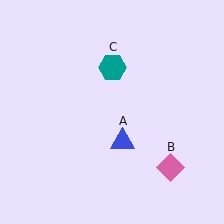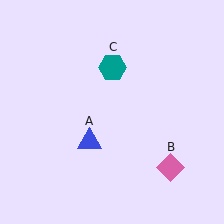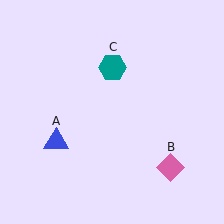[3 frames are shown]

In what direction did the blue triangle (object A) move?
The blue triangle (object A) moved left.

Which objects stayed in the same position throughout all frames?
Pink diamond (object B) and teal hexagon (object C) remained stationary.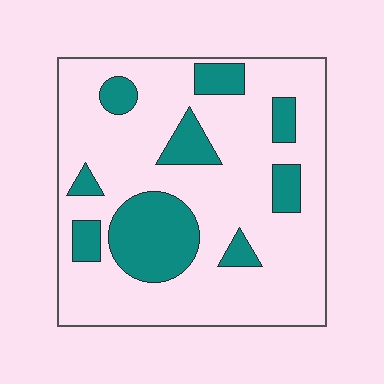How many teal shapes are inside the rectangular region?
9.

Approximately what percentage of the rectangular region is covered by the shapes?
Approximately 25%.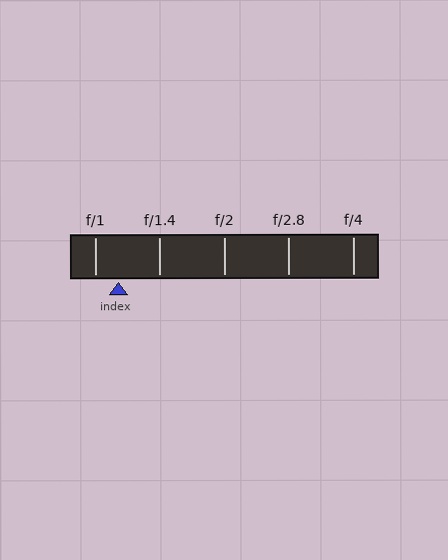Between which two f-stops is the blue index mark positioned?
The index mark is between f/1 and f/1.4.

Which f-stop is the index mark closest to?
The index mark is closest to f/1.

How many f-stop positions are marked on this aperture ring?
There are 5 f-stop positions marked.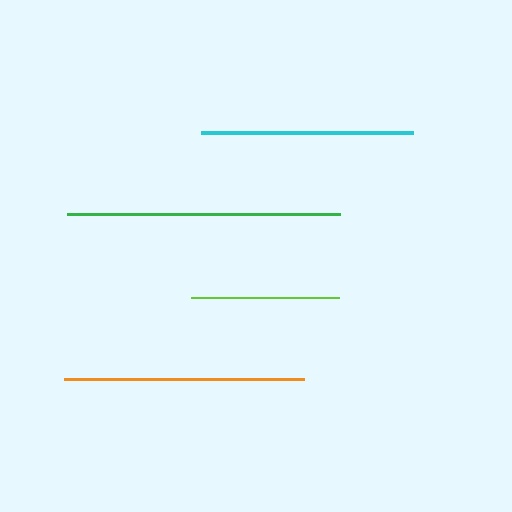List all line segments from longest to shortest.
From longest to shortest: green, orange, cyan, lime.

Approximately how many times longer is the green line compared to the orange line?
The green line is approximately 1.1 times the length of the orange line.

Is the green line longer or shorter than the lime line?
The green line is longer than the lime line.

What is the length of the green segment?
The green segment is approximately 273 pixels long.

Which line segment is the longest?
The green line is the longest at approximately 273 pixels.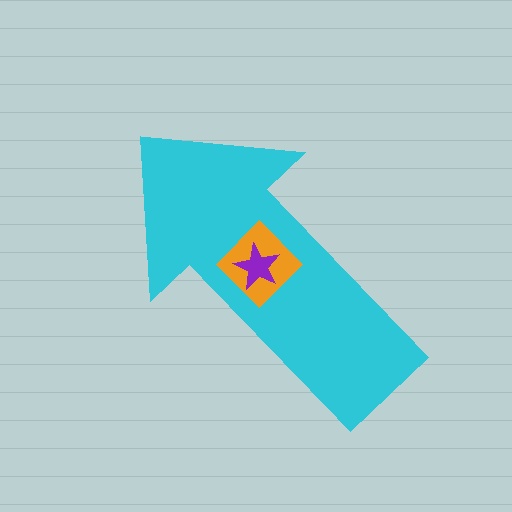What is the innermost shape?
The purple star.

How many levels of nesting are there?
3.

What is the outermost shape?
The cyan arrow.